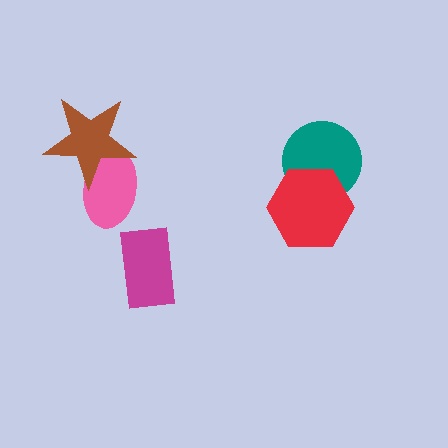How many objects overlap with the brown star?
1 object overlaps with the brown star.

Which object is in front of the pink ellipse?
The brown star is in front of the pink ellipse.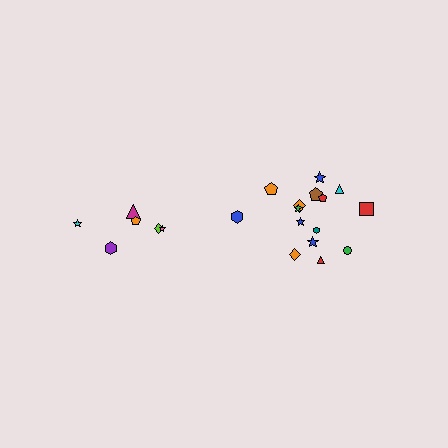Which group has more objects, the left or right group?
The right group.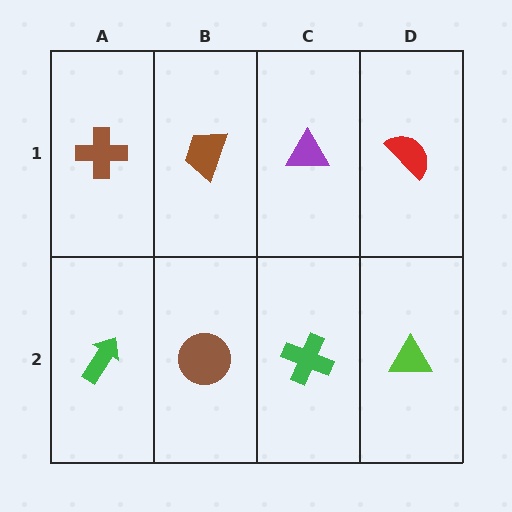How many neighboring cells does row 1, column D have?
2.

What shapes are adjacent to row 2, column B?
A brown trapezoid (row 1, column B), a green arrow (row 2, column A), a green cross (row 2, column C).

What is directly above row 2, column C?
A purple triangle.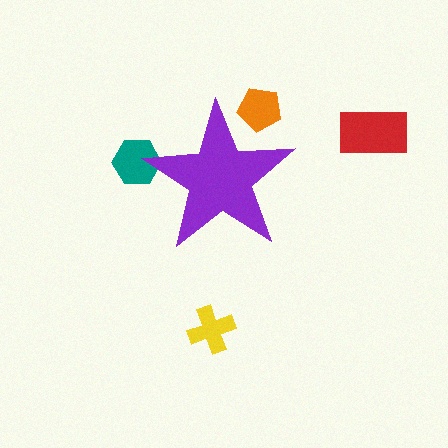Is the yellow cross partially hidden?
No, the yellow cross is fully visible.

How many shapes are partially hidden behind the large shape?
2 shapes are partially hidden.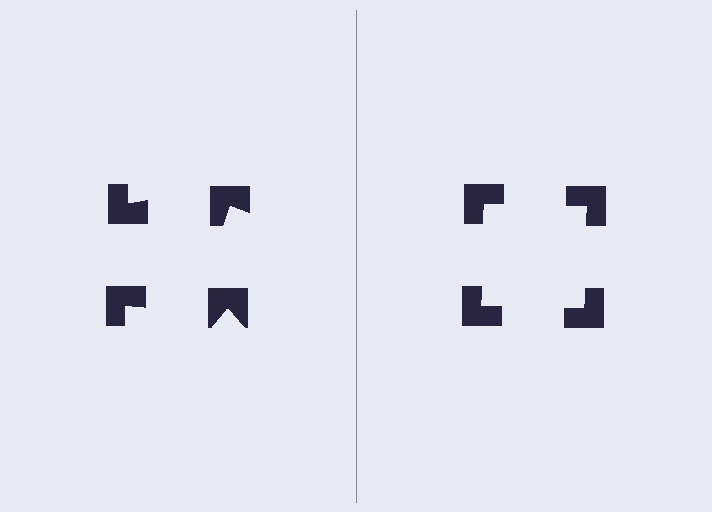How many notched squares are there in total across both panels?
8 — 4 on each side.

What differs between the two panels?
The notched squares are positioned identically on both sides; only the wedge orientations differ. On the right they align to a square; on the left they are misaligned.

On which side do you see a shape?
An illusory square appears on the right side. On the left side the wedge cuts are rotated, so no coherent shape forms.